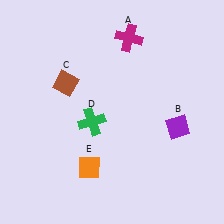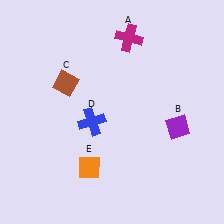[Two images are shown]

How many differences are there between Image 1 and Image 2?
There is 1 difference between the two images.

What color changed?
The cross (D) changed from green in Image 1 to blue in Image 2.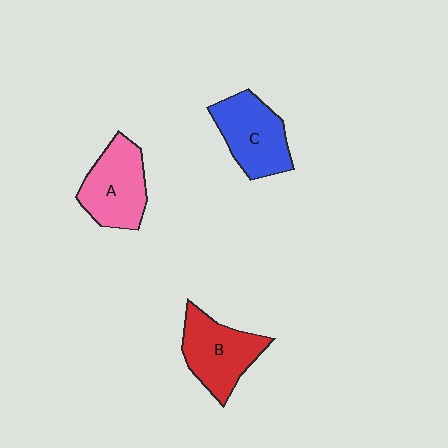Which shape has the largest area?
Shape A (pink).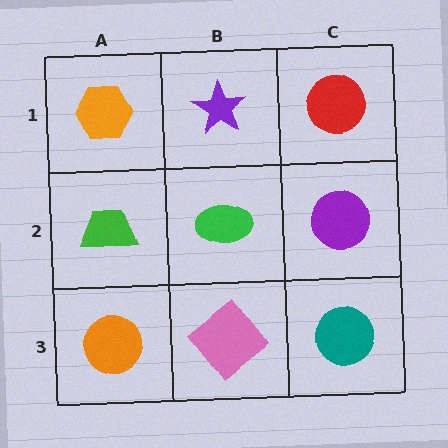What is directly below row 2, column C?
A teal circle.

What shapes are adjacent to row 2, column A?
An orange hexagon (row 1, column A), an orange circle (row 3, column A), a green ellipse (row 2, column B).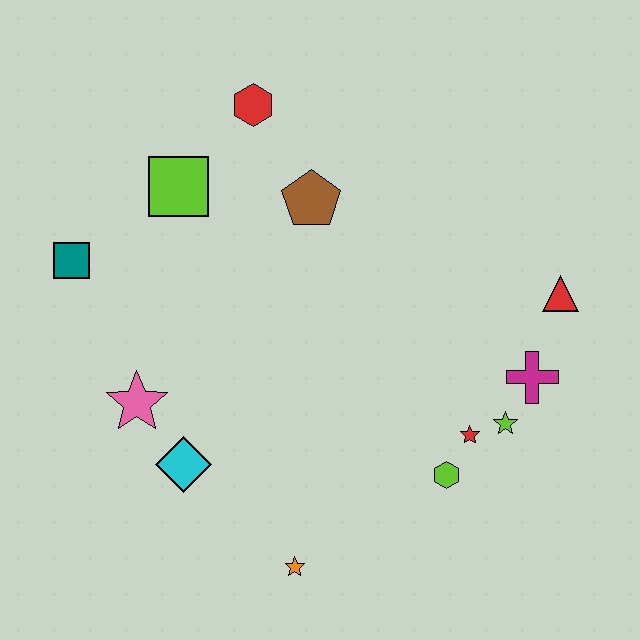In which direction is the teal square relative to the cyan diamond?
The teal square is above the cyan diamond.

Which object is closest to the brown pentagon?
The red hexagon is closest to the brown pentagon.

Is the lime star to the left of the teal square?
No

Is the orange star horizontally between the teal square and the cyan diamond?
No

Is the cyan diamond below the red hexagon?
Yes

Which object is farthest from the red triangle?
The teal square is farthest from the red triangle.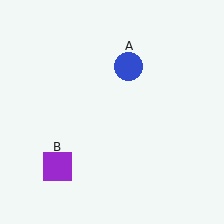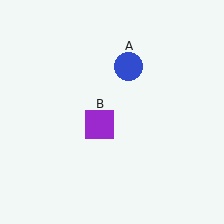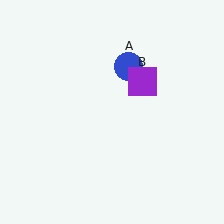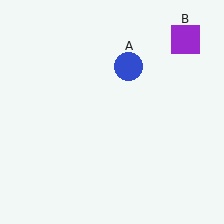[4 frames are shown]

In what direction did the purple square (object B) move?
The purple square (object B) moved up and to the right.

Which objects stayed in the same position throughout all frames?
Blue circle (object A) remained stationary.